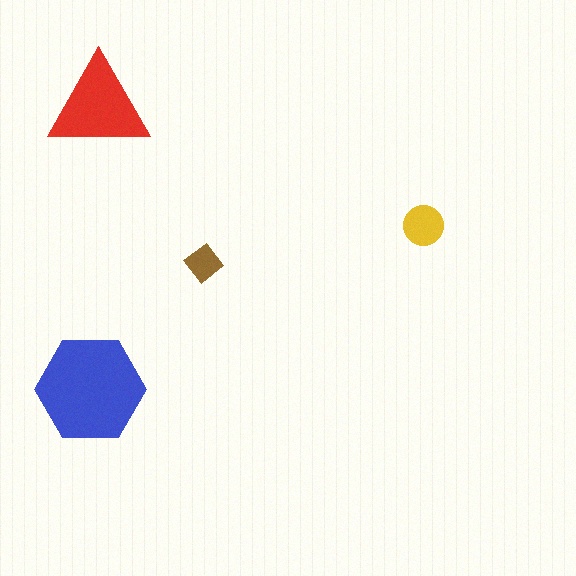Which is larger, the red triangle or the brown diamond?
The red triangle.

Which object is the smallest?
The brown diamond.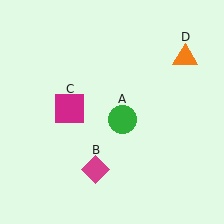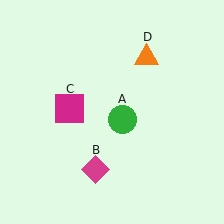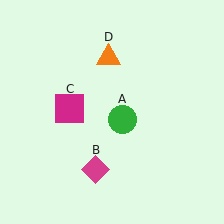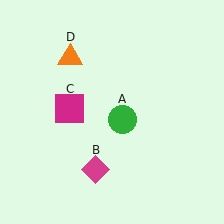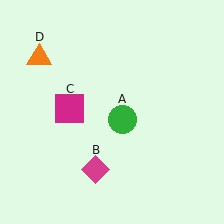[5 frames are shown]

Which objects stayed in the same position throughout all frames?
Green circle (object A) and magenta diamond (object B) and magenta square (object C) remained stationary.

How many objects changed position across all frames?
1 object changed position: orange triangle (object D).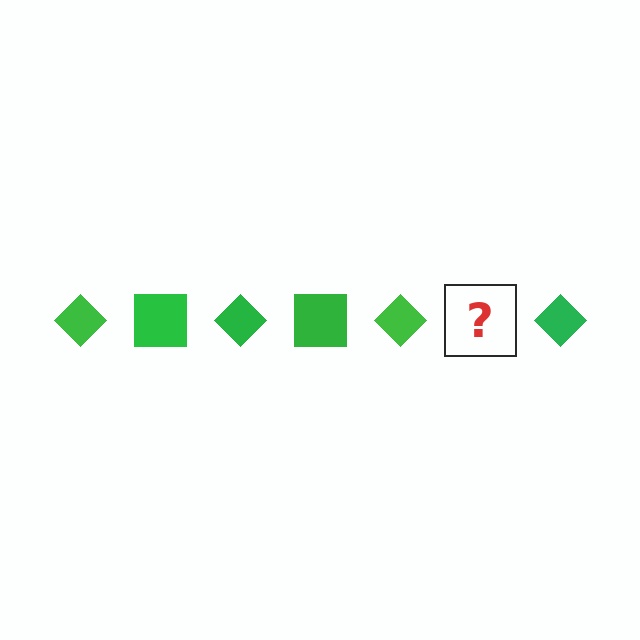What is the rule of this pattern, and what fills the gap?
The rule is that the pattern cycles through diamond, square shapes in green. The gap should be filled with a green square.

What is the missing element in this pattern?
The missing element is a green square.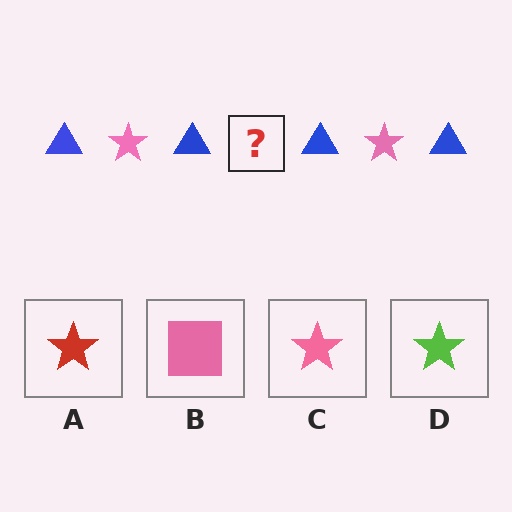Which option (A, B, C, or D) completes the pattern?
C.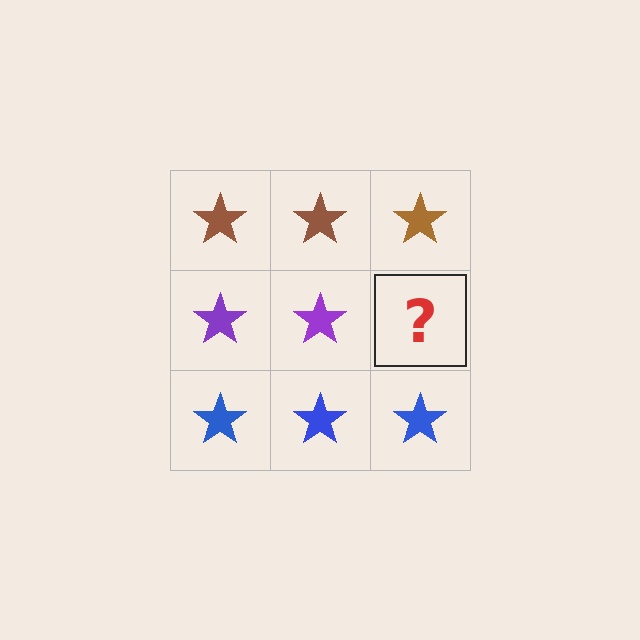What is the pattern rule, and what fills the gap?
The rule is that each row has a consistent color. The gap should be filled with a purple star.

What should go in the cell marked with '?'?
The missing cell should contain a purple star.